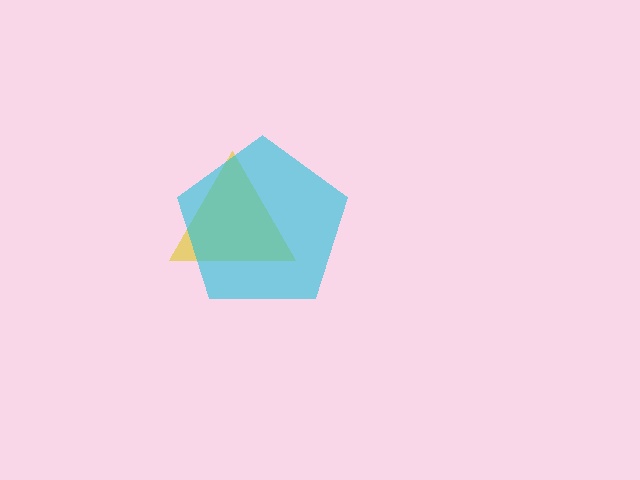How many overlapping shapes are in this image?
There are 2 overlapping shapes in the image.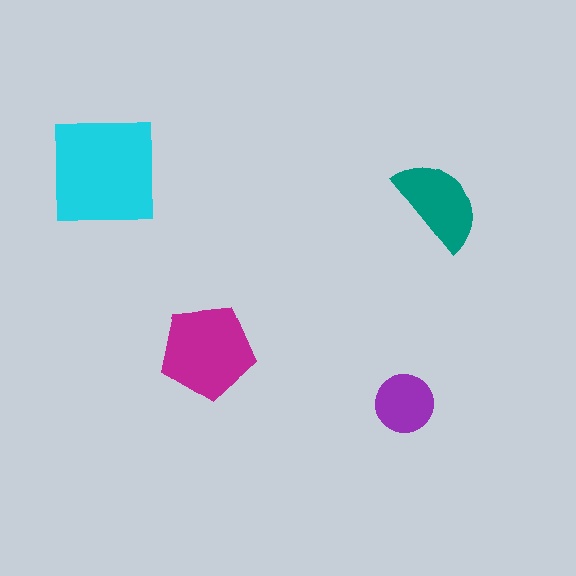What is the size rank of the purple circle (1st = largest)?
4th.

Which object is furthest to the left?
The cyan square is leftmost.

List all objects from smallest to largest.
The purple circle, the teal semicircle, the magenta pentagon, the cyan square.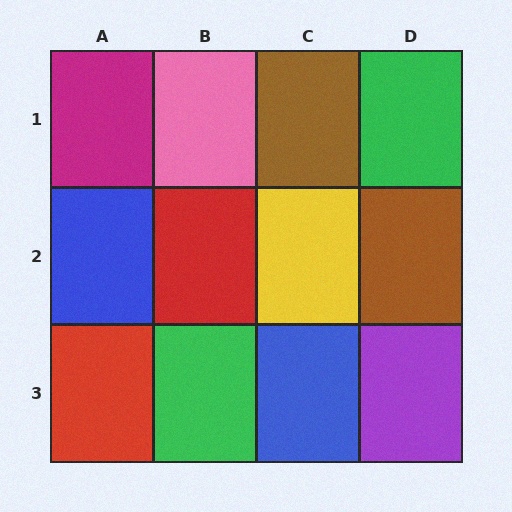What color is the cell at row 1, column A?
Magenta.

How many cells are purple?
1 cell is purple.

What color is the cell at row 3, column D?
Purple.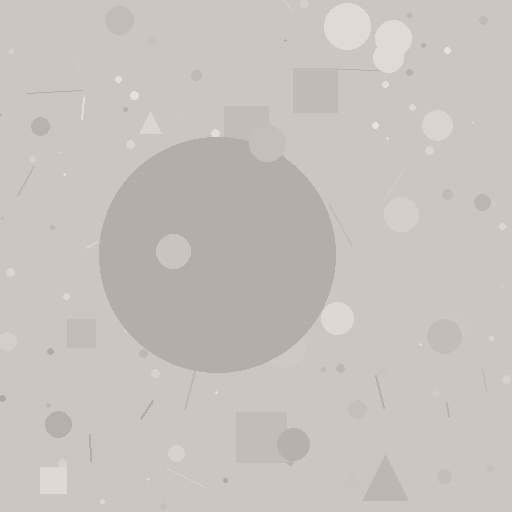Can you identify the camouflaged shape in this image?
The camouflaged shape is a circle.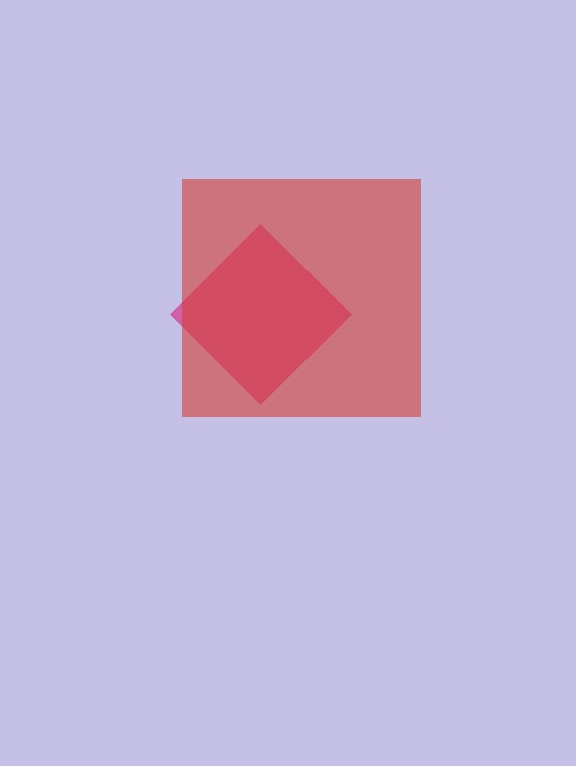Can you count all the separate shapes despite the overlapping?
Yes, there are 2 separate shapes.